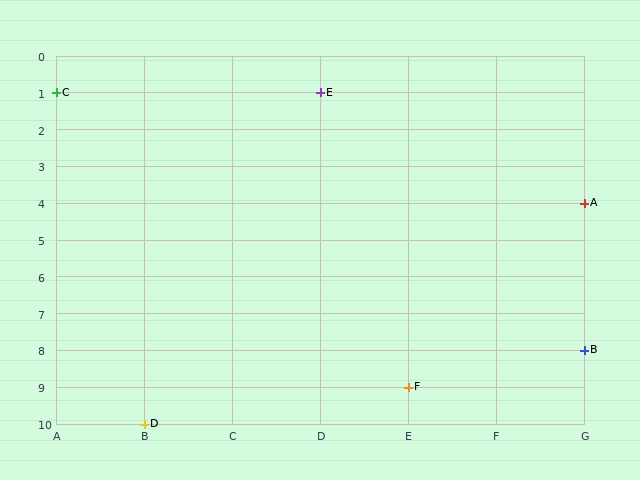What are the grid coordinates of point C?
Point C is at grid coordinates (A, 1).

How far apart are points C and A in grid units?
Points C and A are 6 columns and 3 rows apart (about 6.7 grid units diagonally).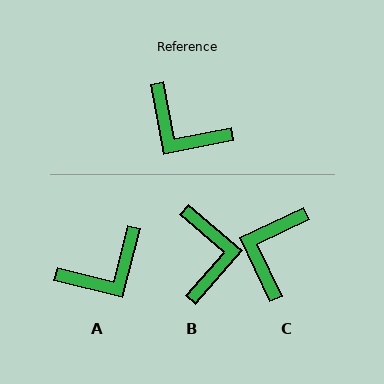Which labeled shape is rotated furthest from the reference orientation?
B, about 128 degrees away.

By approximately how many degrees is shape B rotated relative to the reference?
Approximately 128 degrees counter-clockwise.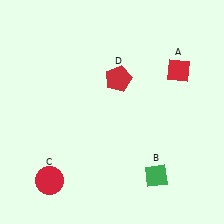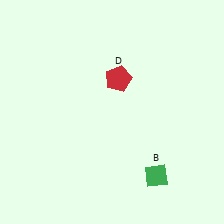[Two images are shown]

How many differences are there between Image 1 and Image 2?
There are 2 differences between the two images.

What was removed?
The red diamond (A), the red circle (C) were removed in Image 2.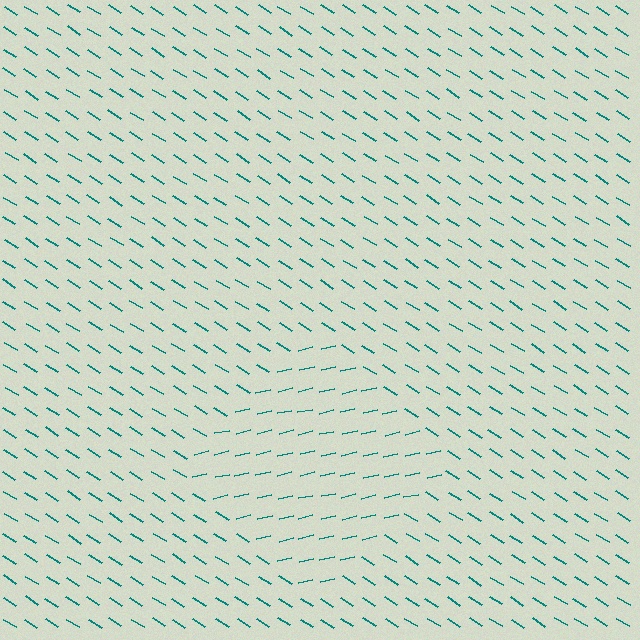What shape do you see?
I see a diamond.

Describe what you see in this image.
The image is filled with small teal line segments. A diamond region in the image has lines oriented differently from the surrounding lines, creating a visible texture boundary.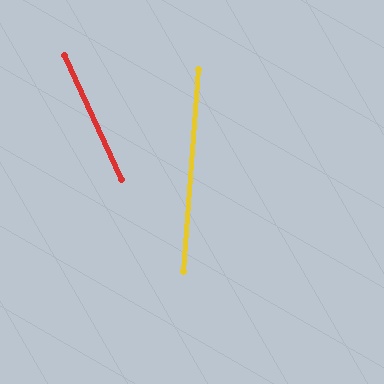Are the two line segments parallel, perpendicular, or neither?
Neither parallel nor perpendicular — they differ by about 29°.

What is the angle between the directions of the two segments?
Approximately 29 degrees.